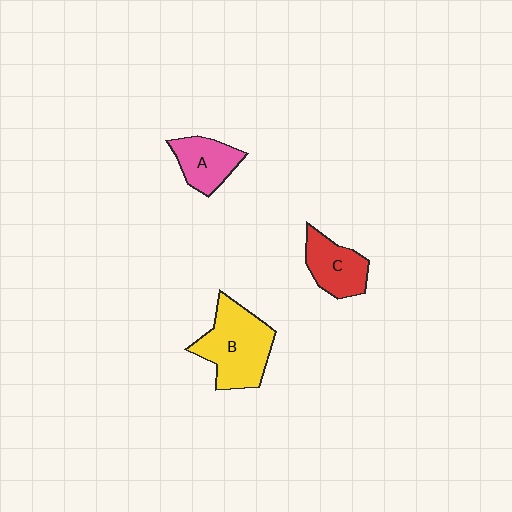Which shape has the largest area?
Shape B (yellow).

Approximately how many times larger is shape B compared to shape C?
Approximately 1.6 times.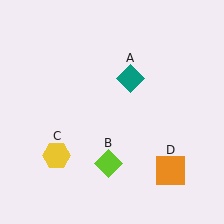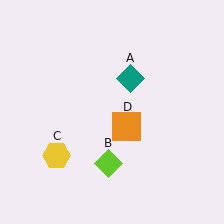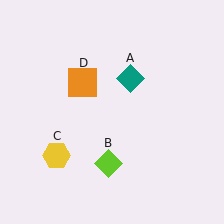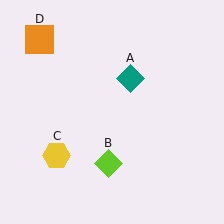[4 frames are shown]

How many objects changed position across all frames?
1 object changed position: orange square (object D).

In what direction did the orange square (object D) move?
The orange square (object D) moved up and to the left.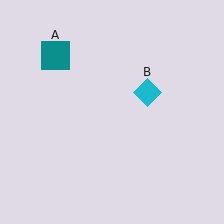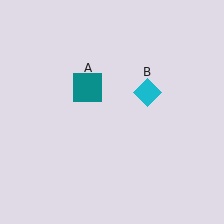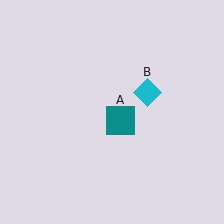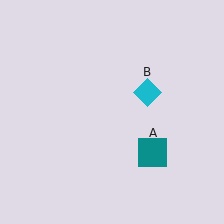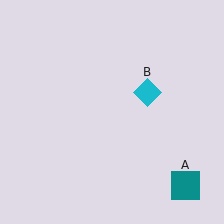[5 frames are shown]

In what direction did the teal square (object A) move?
The teal square (object A) moved down and to the right.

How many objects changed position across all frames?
1 object changed position: teal square (object A).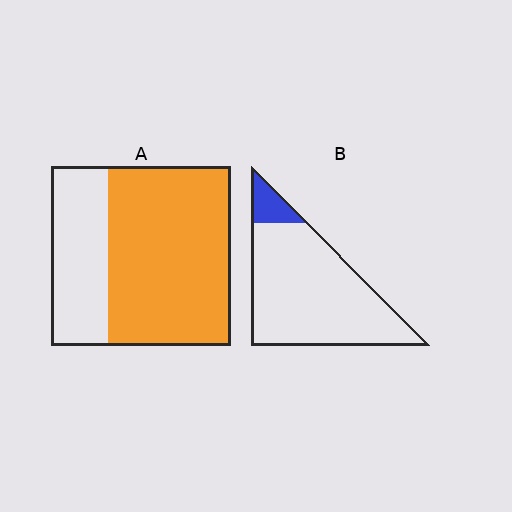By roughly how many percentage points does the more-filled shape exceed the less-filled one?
By roughly 60 percentage points (A over B).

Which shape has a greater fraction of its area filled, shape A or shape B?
Shape A.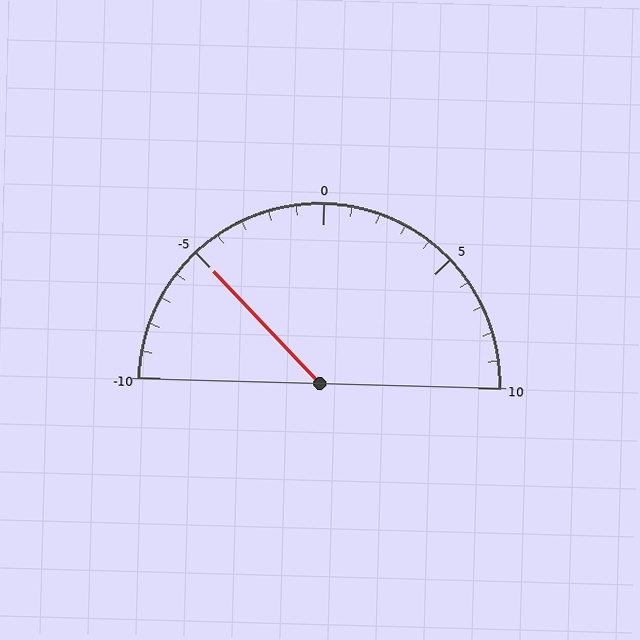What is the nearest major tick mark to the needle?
The nearest major tick mark is -5.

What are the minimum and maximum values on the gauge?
The gauge ranges from -10 to 10.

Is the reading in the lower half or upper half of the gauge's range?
The reading is in the lower half of the range (-10 to 10).